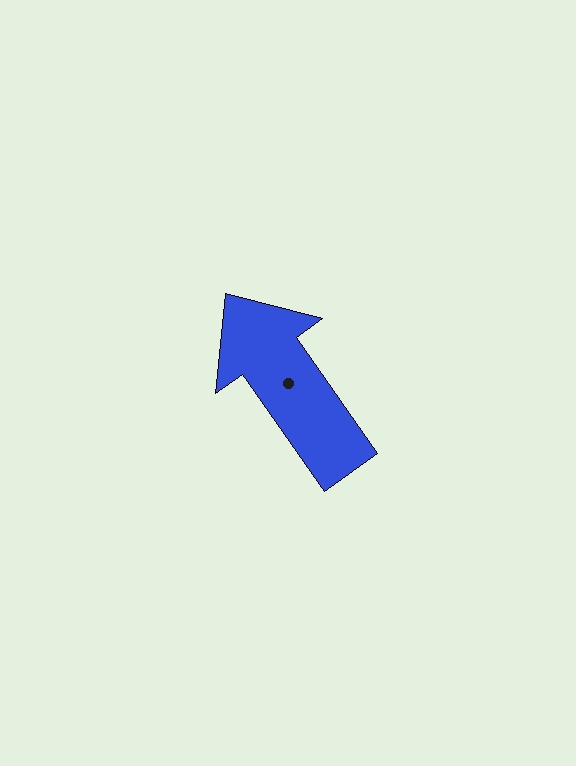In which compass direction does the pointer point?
Northwest.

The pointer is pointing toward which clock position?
Roughly 11 o'clock.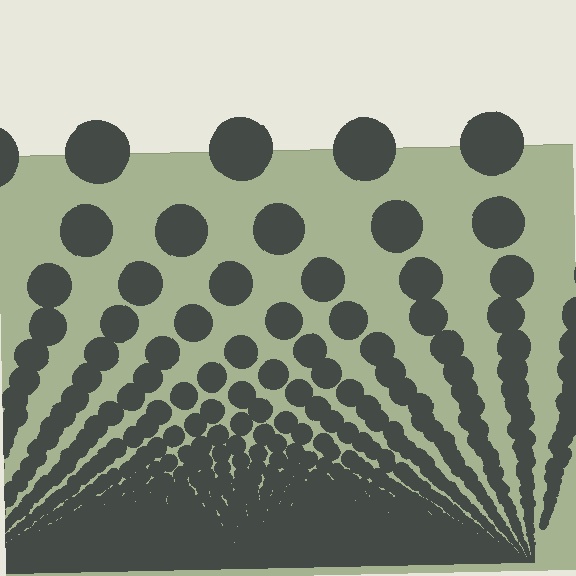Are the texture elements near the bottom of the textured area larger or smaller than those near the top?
Smaller. The gradient is inverted — elements near the bottom are smaller and denser.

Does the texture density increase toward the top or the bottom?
Density increases toward the bottom.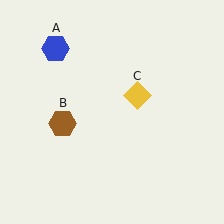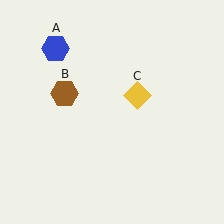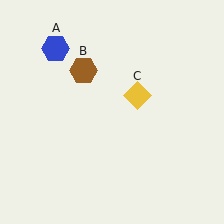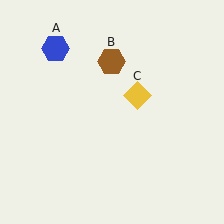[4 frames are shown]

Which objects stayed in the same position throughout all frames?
Blue hexagon (object A) and yellow diamond (object C) remained stationary.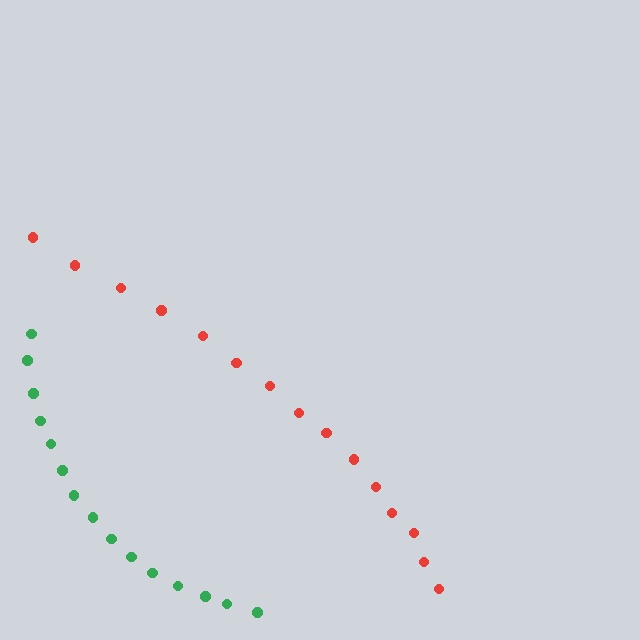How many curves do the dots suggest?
There are 2 distinct paths.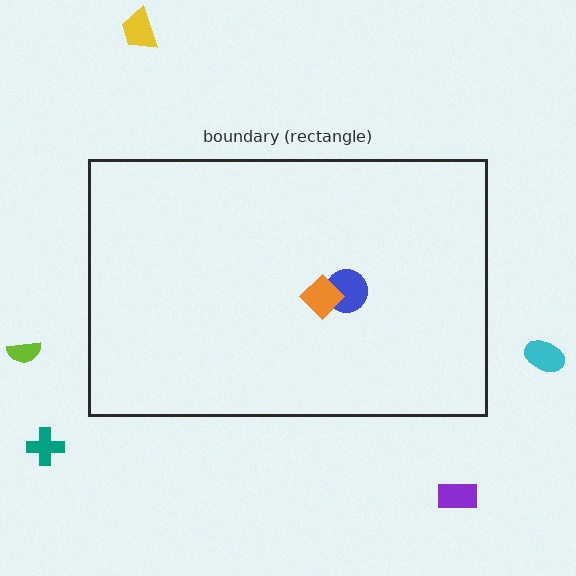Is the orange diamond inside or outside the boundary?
Inside.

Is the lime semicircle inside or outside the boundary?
Outside.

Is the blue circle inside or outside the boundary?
Inside.